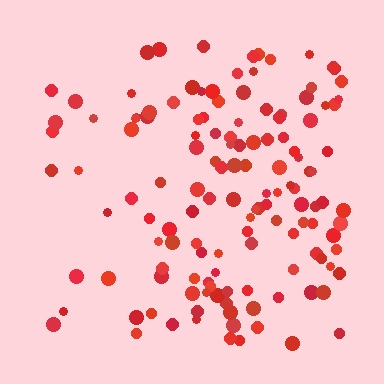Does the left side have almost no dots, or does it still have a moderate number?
Still a moderate number, just noticeably fewer than the right.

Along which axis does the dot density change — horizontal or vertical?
Horizontal.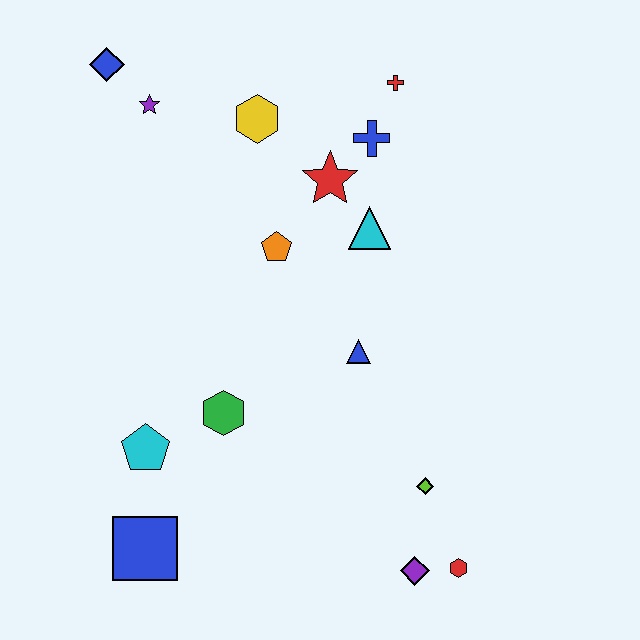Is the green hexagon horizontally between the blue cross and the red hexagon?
No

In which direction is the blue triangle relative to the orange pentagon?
The blue triangle is below the orange pentagon.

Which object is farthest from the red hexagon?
The blue diamond is farthest from the red hexagon.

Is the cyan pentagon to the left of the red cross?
Yes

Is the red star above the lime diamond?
Yes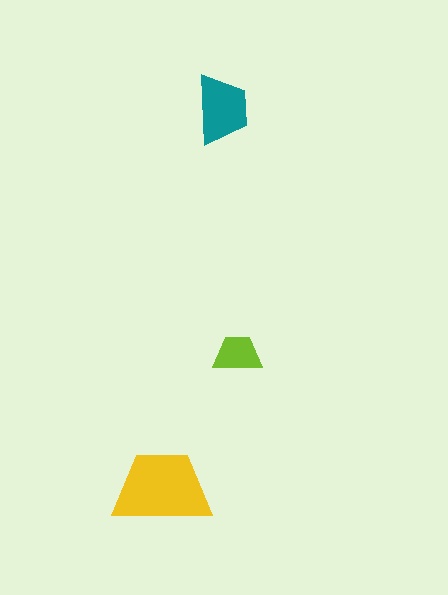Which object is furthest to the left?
The yellow trapezoid is leftmost.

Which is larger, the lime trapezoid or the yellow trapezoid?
The yellow one.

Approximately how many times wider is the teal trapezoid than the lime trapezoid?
About 1.5 times wider.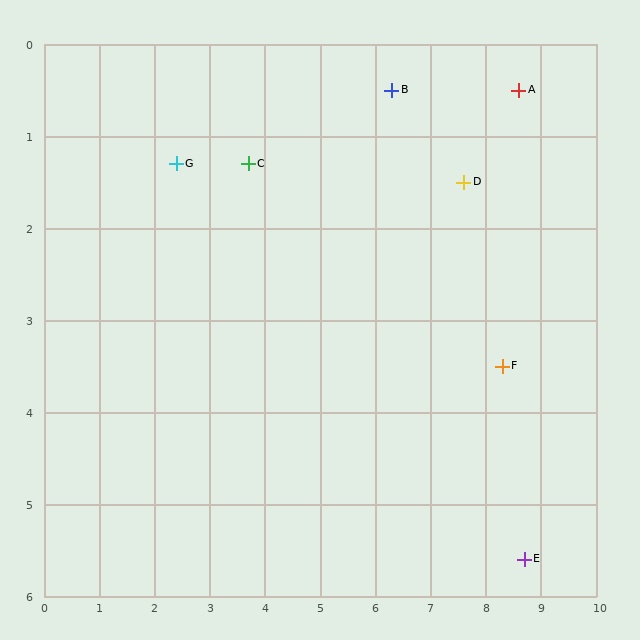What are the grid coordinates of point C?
Point C is at approximately (3.7, 1.3).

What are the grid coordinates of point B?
Point B is at approximately (6.3, 0.5).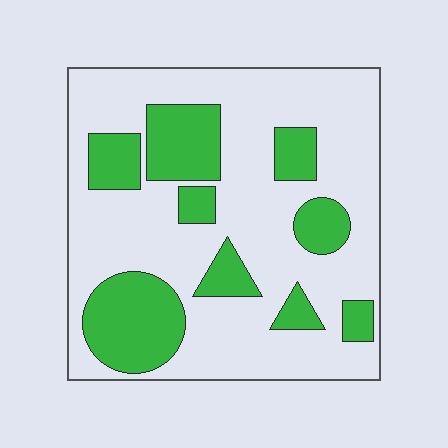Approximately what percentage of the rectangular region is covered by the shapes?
Approximately 30%.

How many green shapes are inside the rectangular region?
9.